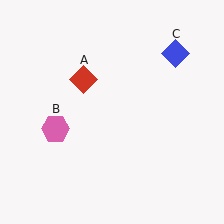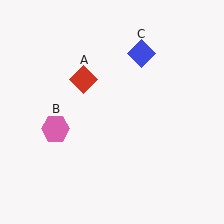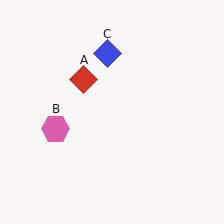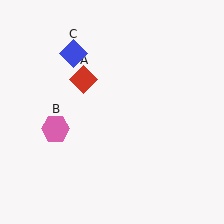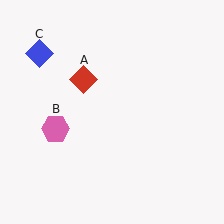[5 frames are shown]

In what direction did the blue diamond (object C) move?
The blue diamond (object C) moved left.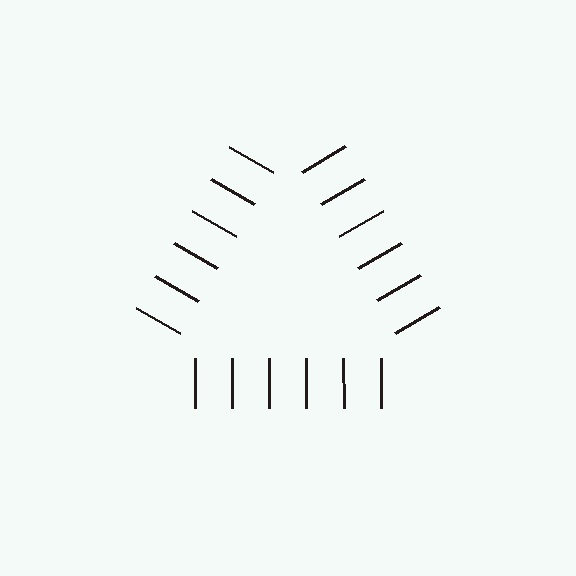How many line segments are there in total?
18 — 6 along each of the 3 edges.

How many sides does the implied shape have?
3 sides — the line-ends trace a triangle.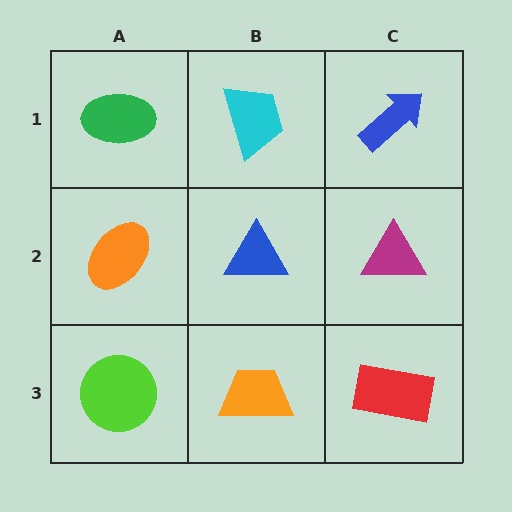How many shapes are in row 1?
3 shapes.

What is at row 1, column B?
A cyan trapezoid.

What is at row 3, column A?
A lime circle.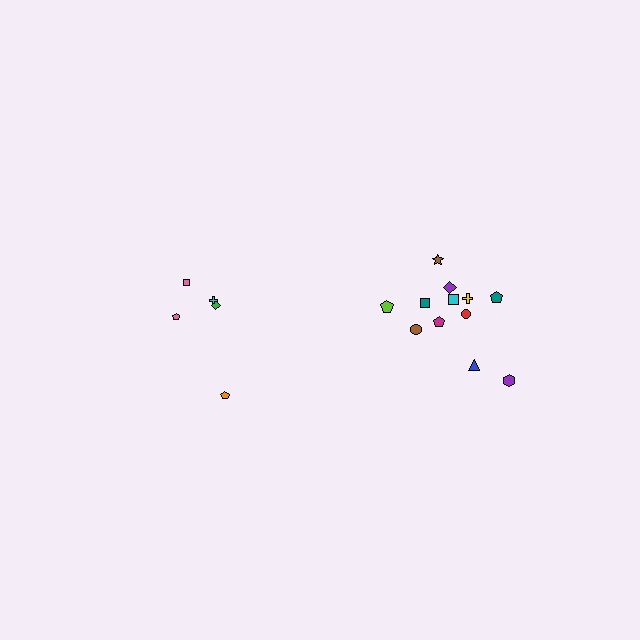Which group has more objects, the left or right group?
The right group.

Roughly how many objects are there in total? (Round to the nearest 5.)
Roughly 15 objects in total.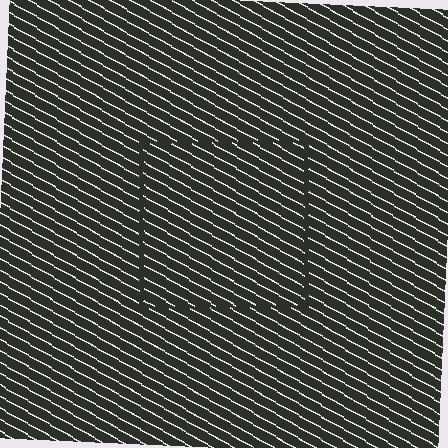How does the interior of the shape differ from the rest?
The interior of the shape contains the same grating, shifted by half a period — the contour is defined by the phase discontinuity where line-ends from the inner and outer gratings abut.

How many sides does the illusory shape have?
4 sides — the line-ends trace a square.